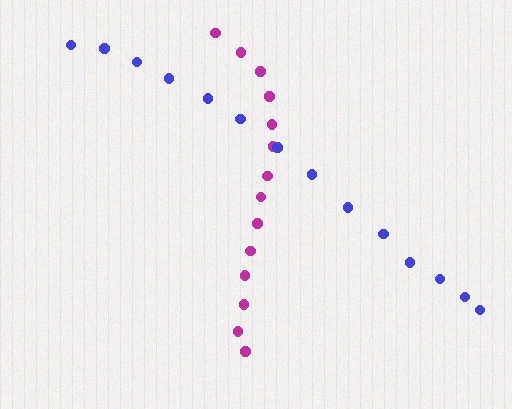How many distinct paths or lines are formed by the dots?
There are 2 distinct paths.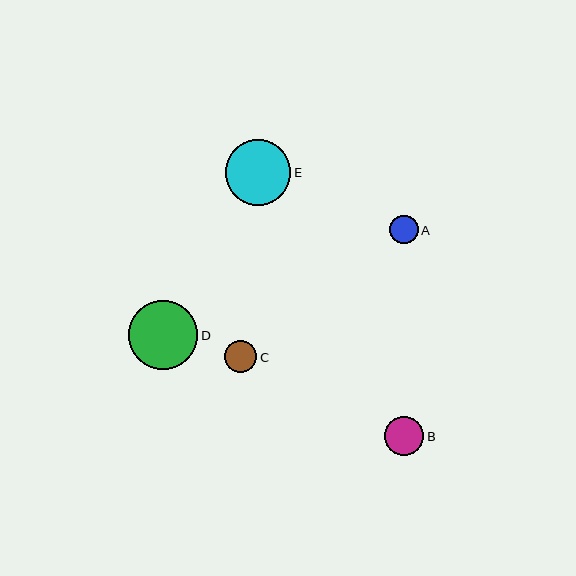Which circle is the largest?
Circle D is the largest with a size of approximately 69 pixels.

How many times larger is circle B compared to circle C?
Circle B is approximately 1.2 times the size of circle C.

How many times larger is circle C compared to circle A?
Circle C is approximately 1.1 times the size of circle A.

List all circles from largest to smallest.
From largest to smallest: D, E, B, C, A.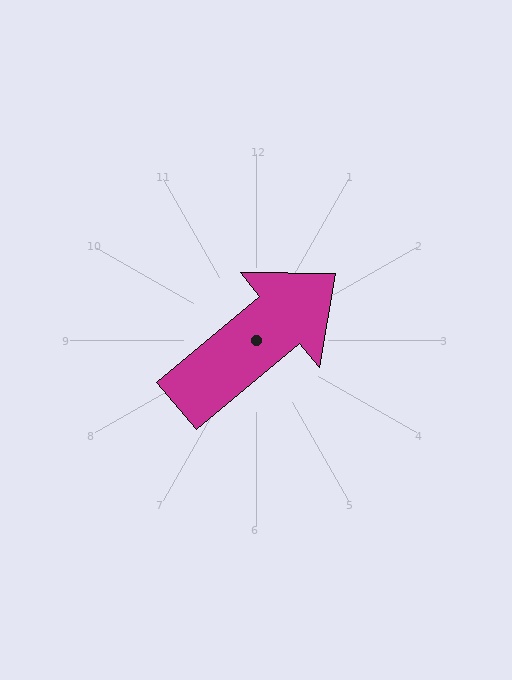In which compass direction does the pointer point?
Northeast.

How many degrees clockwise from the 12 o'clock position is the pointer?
Approximately 50 degrees.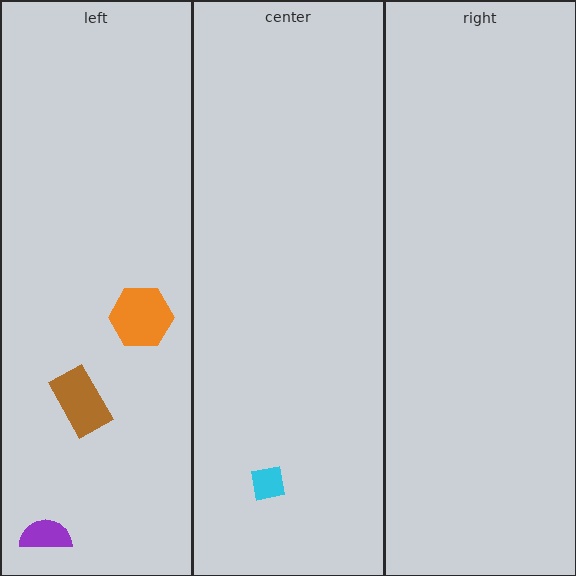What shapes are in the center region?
The cyan square.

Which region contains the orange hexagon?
The left region.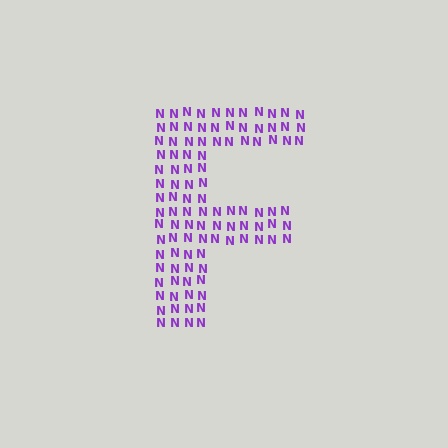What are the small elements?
The small elements are letter N's.